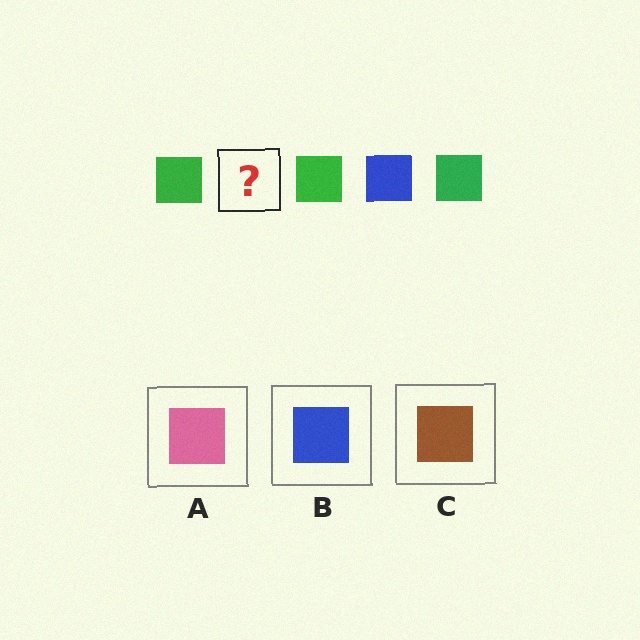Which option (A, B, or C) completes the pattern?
B.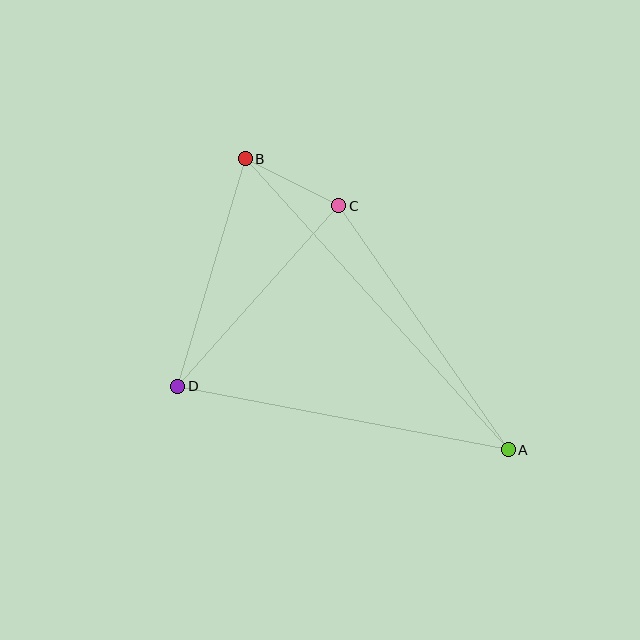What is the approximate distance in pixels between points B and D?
The distance between B and D is approximately 237 pixels.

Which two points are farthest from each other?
Points A and B are farthest from each other.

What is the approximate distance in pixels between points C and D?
The distance between C and D is approximately 242 pixels.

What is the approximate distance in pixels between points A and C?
The distance between A and C is approximately 297 pixels.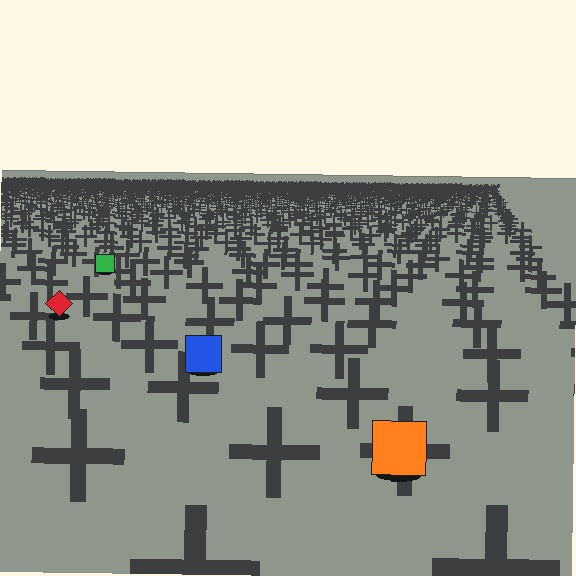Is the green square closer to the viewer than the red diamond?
No. The red diamond is closer — you can tell from the texture gradient: the ground texture is coarser near it.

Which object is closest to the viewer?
The orange square is closest. The texture marks near it are larger and more spread out.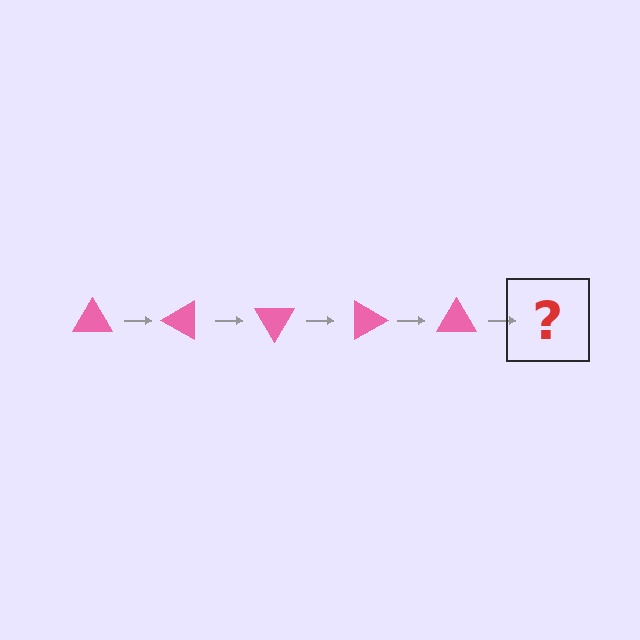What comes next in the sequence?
The next element should be a pink triangle rotated 150 degrees.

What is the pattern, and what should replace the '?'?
The pattern is that the triangle rotates 30 degrees each step. The '?' should be a pink triangle rotated 150 degrees.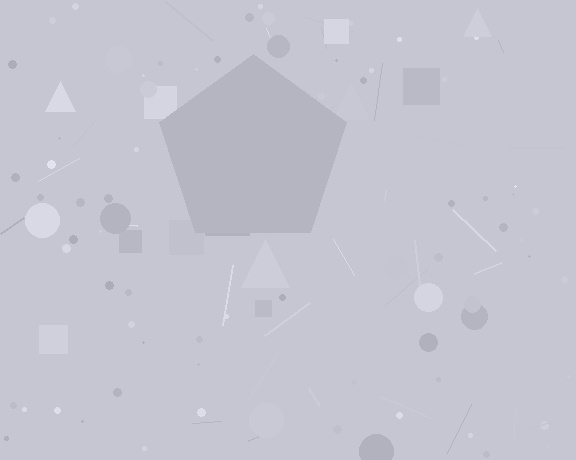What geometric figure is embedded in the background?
A pentagon is embedded in the background.